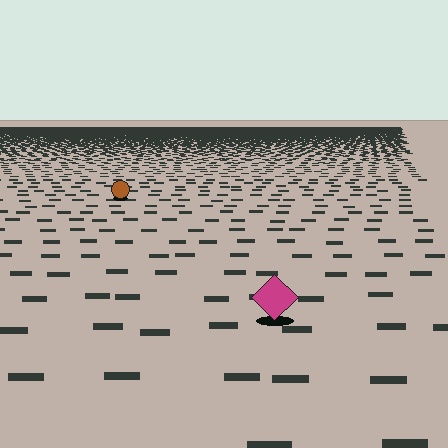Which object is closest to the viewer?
The magenta diamond is closest. The texture marks near it are larger and more spread out.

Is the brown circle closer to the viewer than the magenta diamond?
No. The magenta diamond is closer — you can tell from the texture gradient: the ground texture is coarser near it.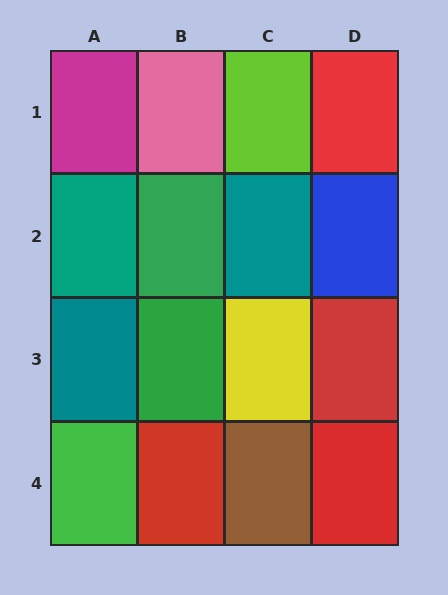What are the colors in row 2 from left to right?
Teal, green, teal, blue.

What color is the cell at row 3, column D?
Red.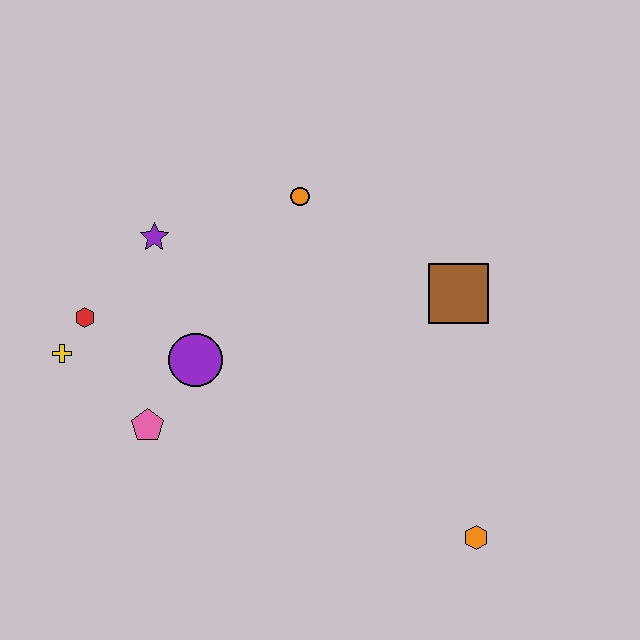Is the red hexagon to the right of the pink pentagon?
No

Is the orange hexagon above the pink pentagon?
No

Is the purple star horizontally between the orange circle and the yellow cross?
Yes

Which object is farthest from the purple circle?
The orange hexagon is farthest from the purple circle.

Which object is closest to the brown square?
The orange circle is closest to the brown square.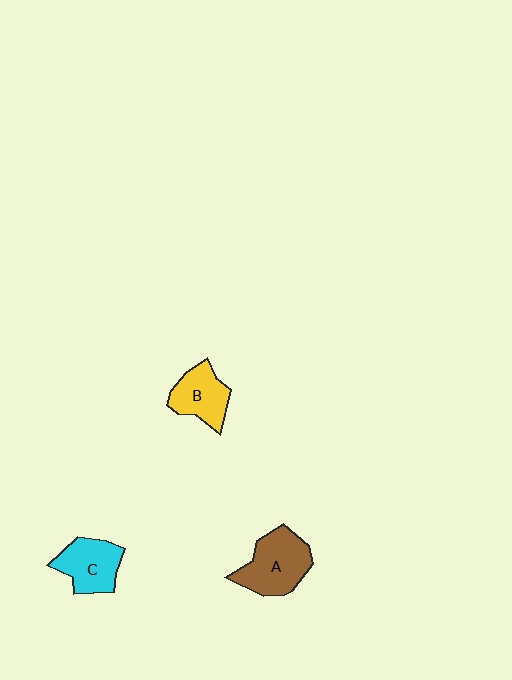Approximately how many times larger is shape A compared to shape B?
Approximately 1.3 times.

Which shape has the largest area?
Shape A (brown).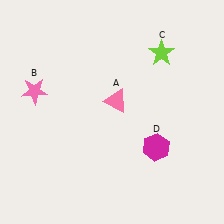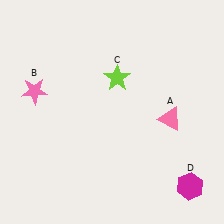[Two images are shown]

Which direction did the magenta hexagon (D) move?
The magenta hexagon (D) moved down.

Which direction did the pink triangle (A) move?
The pink triangle (A) moved right.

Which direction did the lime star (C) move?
The lime star (C) moved left.